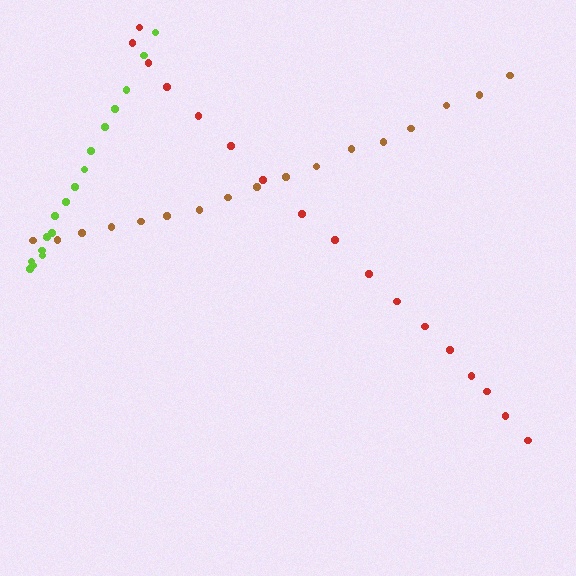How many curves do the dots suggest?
There are 3 distinct paths.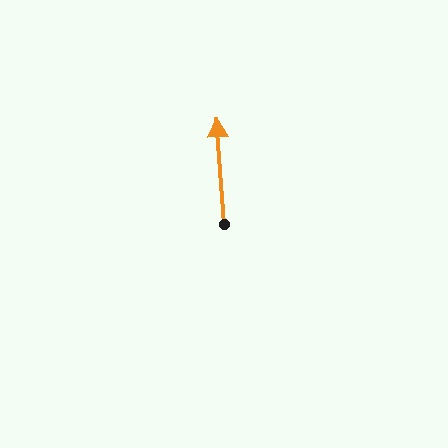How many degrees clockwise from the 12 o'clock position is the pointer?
Approximately 356 degrees.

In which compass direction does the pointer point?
North.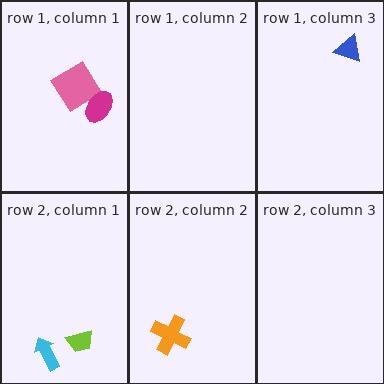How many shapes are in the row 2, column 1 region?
2.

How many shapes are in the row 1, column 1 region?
2.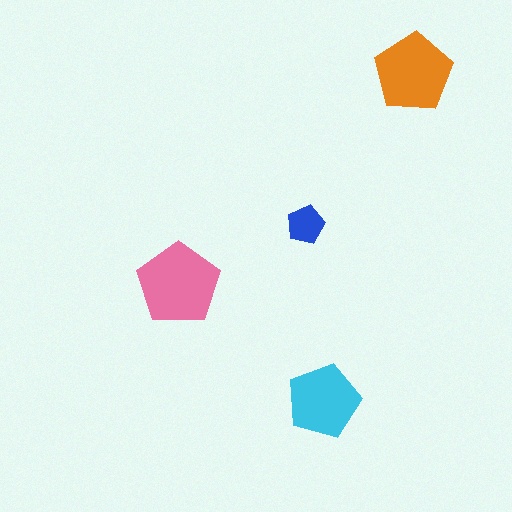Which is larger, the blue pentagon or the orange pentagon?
The orange one.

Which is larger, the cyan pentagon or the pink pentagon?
The pink one.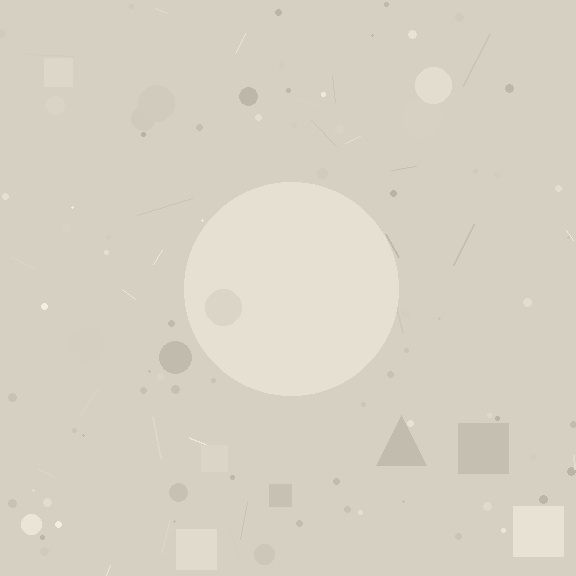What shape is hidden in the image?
A circle is hidden in the image.